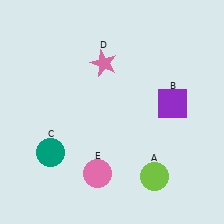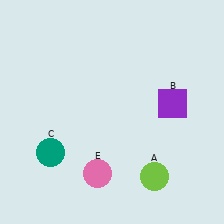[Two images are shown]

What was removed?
The pink star (D) was removed in Image 2.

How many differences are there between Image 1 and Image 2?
There is 1 difference between the two images.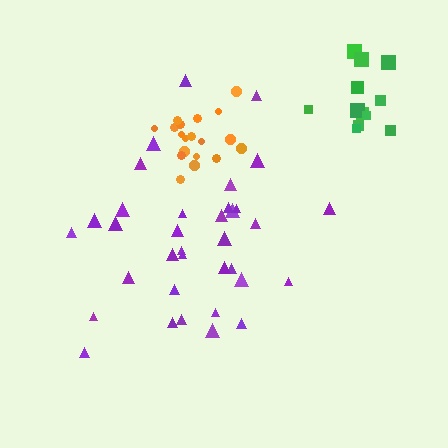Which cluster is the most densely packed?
Orange.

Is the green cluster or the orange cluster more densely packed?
Orange.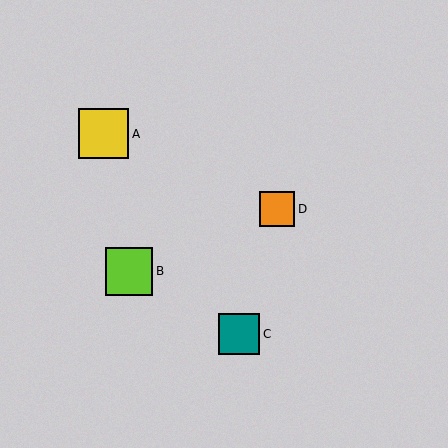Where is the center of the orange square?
The center of the orange square is at (277, 209).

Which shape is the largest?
The yellow square (labeled A) is the largest.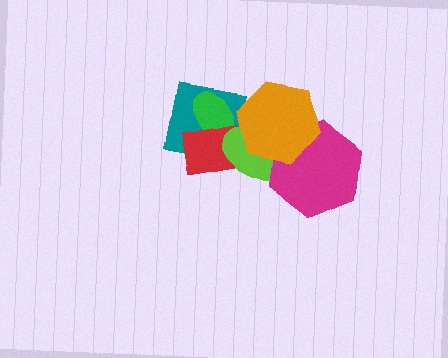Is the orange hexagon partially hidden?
No, no other shape covers it.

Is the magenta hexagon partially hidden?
Yes, it is partially covered by another shape.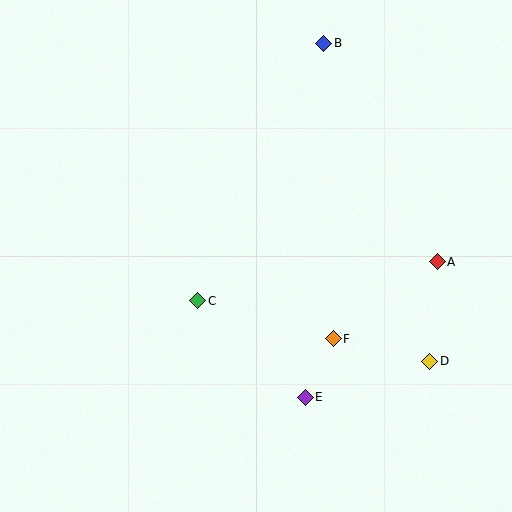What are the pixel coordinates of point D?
Point D is at (430, 361).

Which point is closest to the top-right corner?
Point B is closest to the top-right corner.